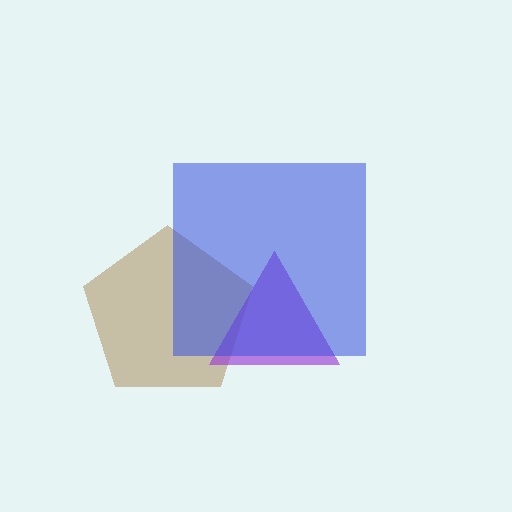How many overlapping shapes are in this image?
There are 3 overlapping shapes in the image.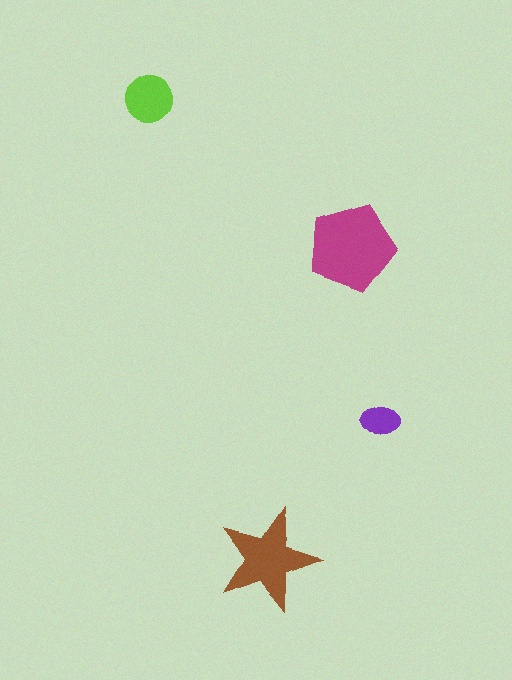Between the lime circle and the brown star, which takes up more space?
The brown star.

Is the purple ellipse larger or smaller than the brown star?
Smaller.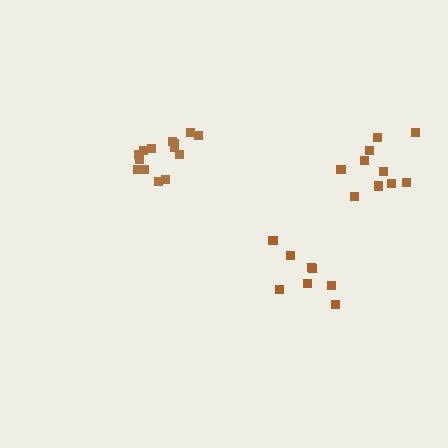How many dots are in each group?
Group 1: 14 dots, Group 2: 8 dots, Group 3: 10 dots (32 total).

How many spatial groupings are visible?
There are 3 spatial groupings.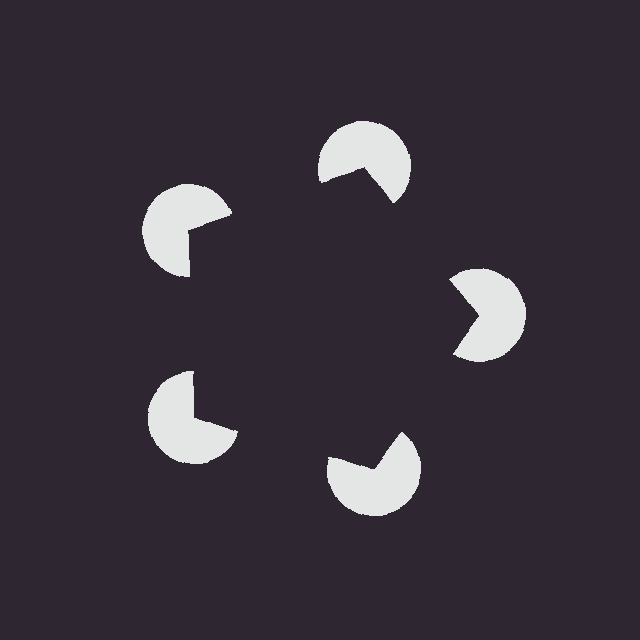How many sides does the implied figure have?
5 sides.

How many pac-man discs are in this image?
There are 5 — one at each vertex of the illusory pentagon.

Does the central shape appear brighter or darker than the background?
It typically appears slightly darker than the background, even though no actual brightness change is drawn.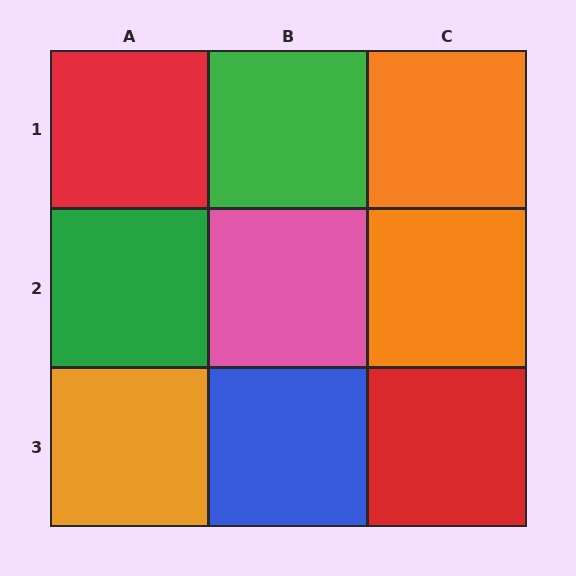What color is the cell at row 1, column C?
Orange.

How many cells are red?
2 cells are red.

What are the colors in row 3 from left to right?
Orange, blue, red.